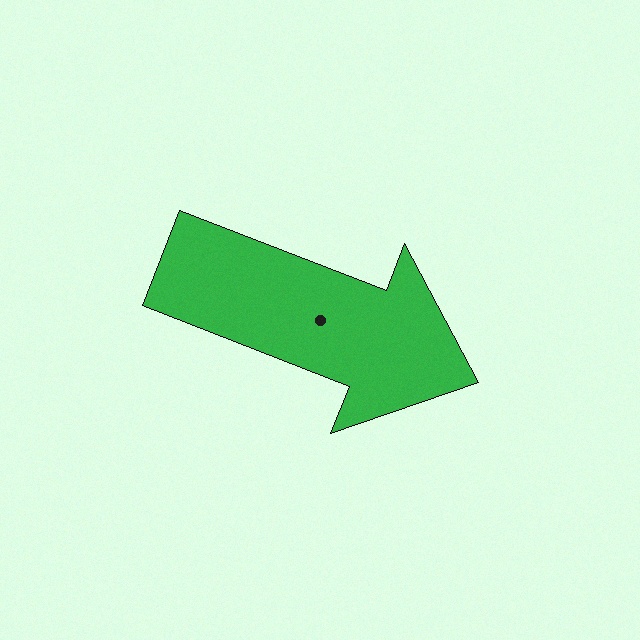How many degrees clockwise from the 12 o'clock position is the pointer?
Approximately 111 degrees.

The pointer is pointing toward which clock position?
Roughly 4 o'clock.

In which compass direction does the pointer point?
East.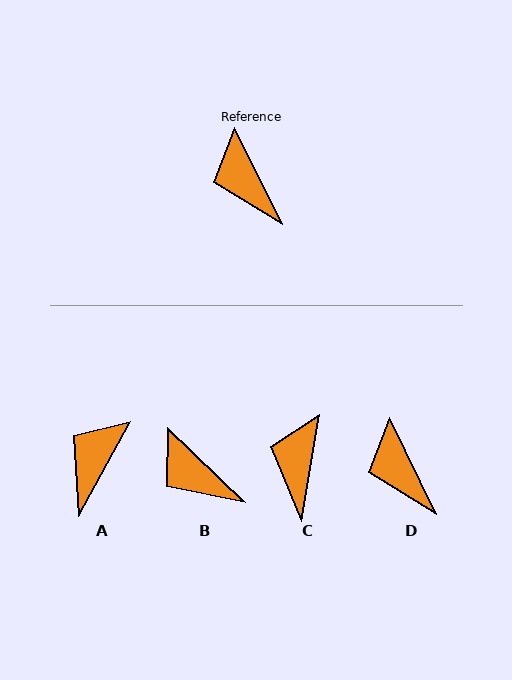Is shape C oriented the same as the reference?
No, it is off by about 35 degrees.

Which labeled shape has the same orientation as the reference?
D.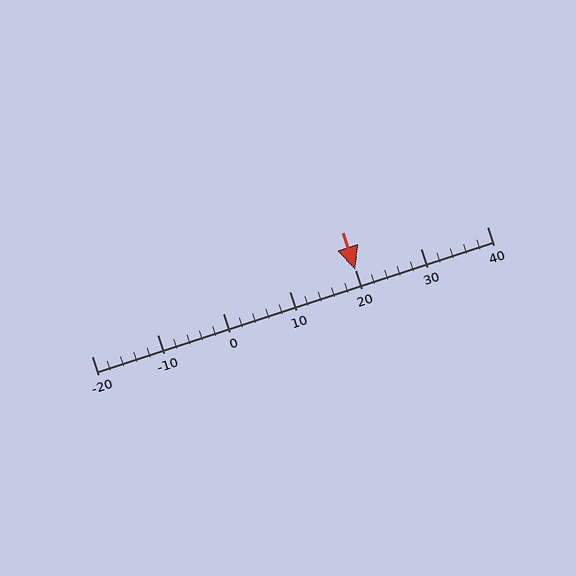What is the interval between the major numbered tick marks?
The major tick marks are spaced 10 units apart.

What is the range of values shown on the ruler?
The ruler shows values from -20 to 40.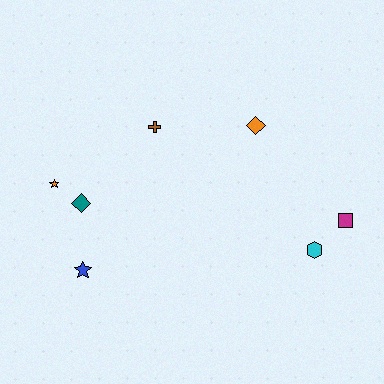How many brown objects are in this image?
There is 1 brown object.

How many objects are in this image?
There are 7 objects.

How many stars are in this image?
There are 2 stars.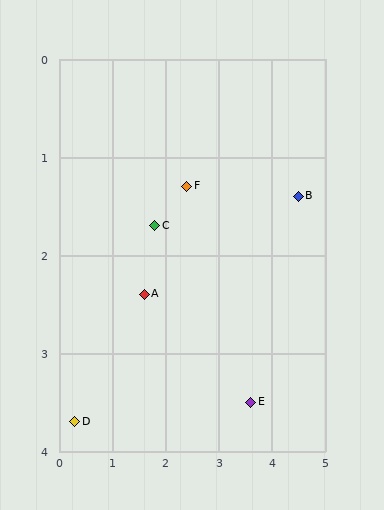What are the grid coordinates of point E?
Point E is at approximately (3.6, 3.5).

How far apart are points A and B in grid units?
Points A and B are about 3.1 grid units apart.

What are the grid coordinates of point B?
Point B is at approximately (4.5, 1.4).